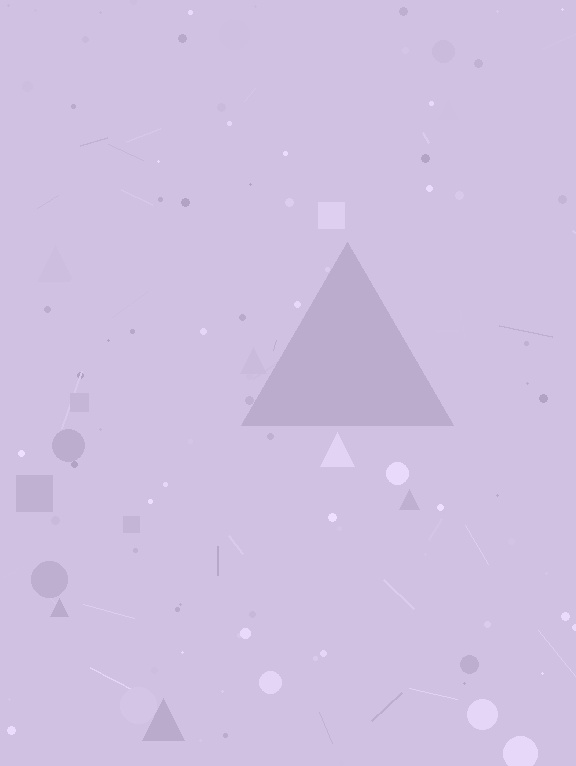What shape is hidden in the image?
A triangle is hidden in the image.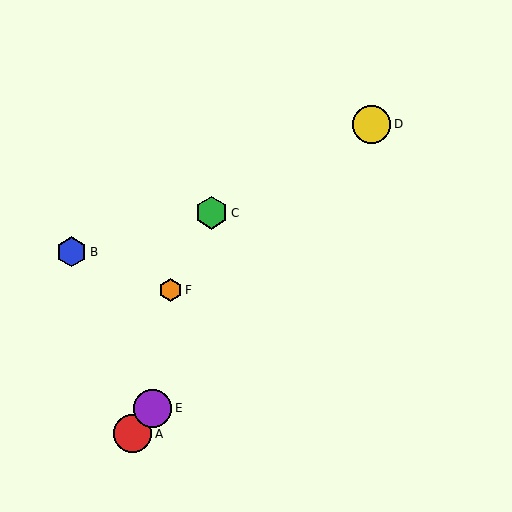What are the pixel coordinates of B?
Object B is at (71, 252).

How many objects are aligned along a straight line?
3 objects (A, D, E) are aligned along a straight line.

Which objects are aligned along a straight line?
Objects A, D, E are aligned along a straight line.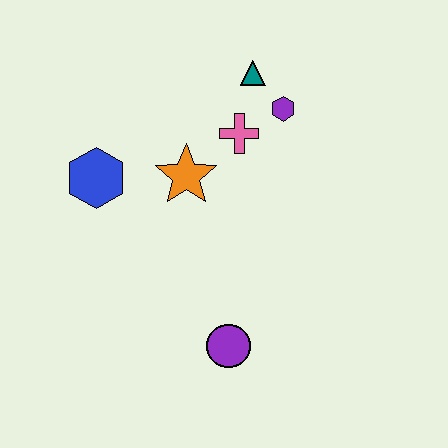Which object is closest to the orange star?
The pink cross is closest to the orange star.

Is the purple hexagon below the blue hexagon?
No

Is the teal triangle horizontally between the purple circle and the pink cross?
No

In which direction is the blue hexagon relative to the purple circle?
The blue hexagon is above the purple circle.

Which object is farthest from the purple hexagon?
The purple circle is farthest from the purple hexagon.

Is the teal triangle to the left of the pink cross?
No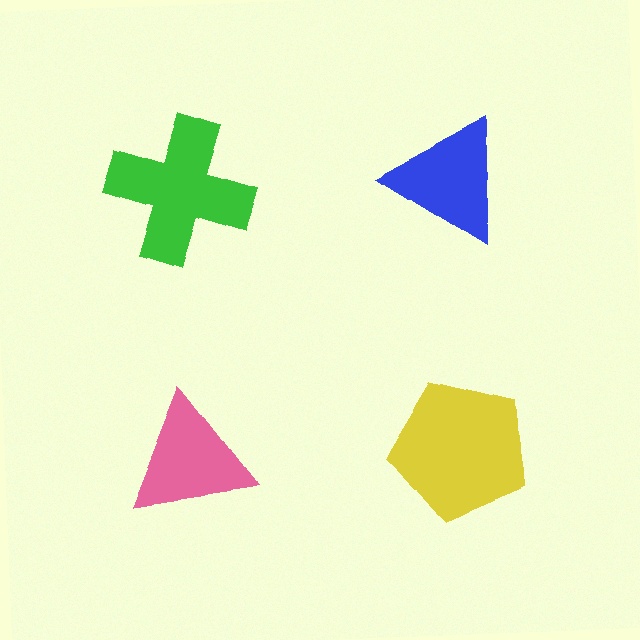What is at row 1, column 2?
A blue triangle.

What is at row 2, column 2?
A yellow pentagon.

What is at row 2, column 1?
A pink triangle.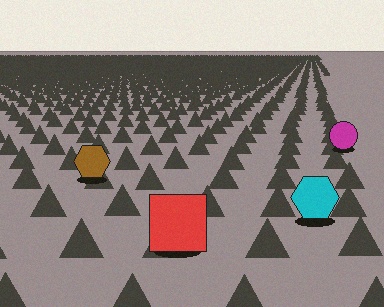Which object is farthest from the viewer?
The magenta circle is farthest from the viewer. It appears smaller and the ground texture around it is denser.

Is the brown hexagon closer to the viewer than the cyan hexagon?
No. The cyan hexagon is closer — you can tell from the texture gradient: the ground texture is coarser near it.